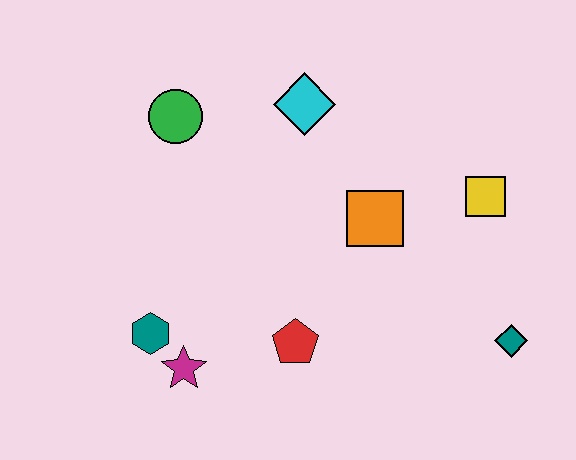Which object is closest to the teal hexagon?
The magenta star is closest to the teal hexagon.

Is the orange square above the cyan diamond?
No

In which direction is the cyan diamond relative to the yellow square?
The cyan diamond is to the left of the yellow square.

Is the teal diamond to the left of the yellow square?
No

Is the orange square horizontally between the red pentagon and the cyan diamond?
No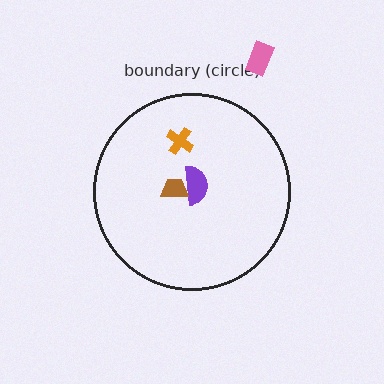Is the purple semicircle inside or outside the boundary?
Inside.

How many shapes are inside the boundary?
3 inside, 1 outside.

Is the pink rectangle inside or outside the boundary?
Outside.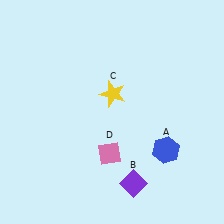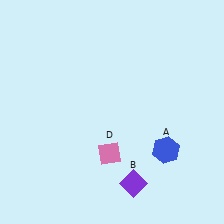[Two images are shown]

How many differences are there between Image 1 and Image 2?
There is 1 difference between the two images.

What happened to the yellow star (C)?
The yellow star (C) was removed in Image 2. It was in the top-right area of Image 1.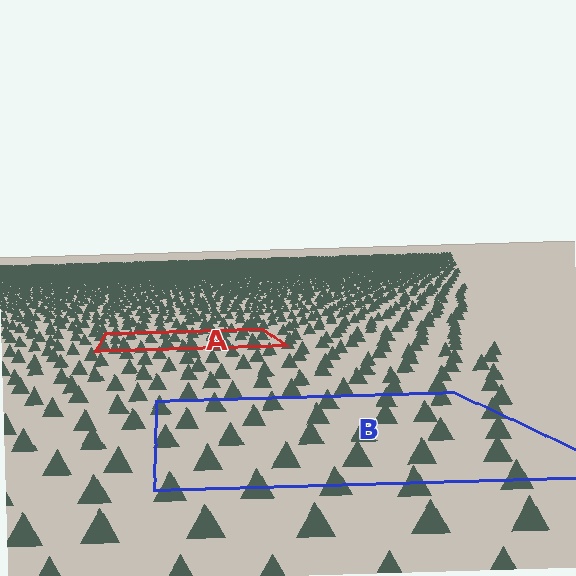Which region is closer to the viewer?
Region B is closer. The texture elements there are larger and more spread out.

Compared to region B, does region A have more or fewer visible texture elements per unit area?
Region A has more texture elements per unit area — they are packed more densely because it is farther away.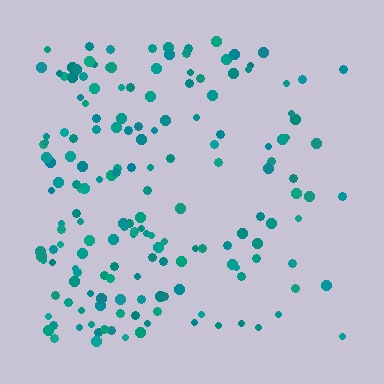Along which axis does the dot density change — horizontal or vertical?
Horizontal.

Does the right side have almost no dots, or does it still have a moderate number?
Still a moderate number, just noticeably fewer than the left.